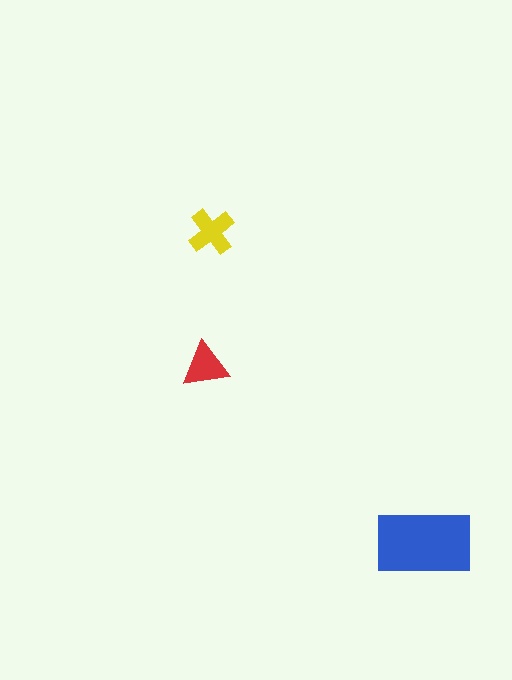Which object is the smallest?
The red triangle.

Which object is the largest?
The blue rectangle.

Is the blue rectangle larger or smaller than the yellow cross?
Larger.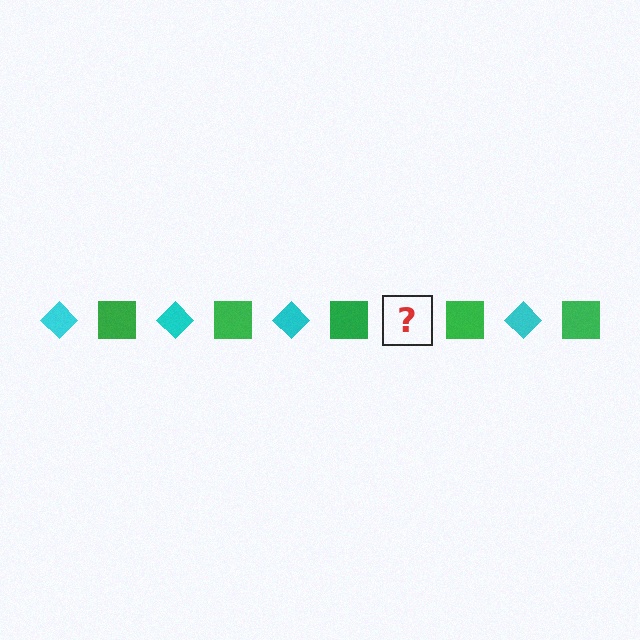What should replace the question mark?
The question mark should be replaced with a cyan diamond.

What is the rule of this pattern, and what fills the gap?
The rule is that the pattern alternates between cyan diamond and green square. The gap should be filled with a cyan diamond.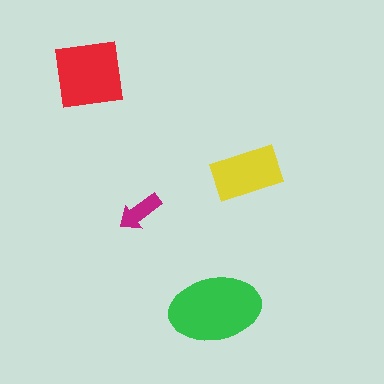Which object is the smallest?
The magenta arrow.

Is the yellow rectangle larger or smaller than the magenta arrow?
Larger.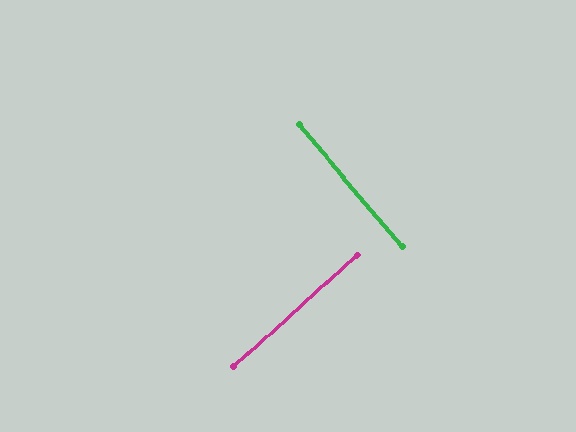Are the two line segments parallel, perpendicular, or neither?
Perpendicular — they meet at approximately 88°.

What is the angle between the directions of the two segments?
Approximately 88 degrees.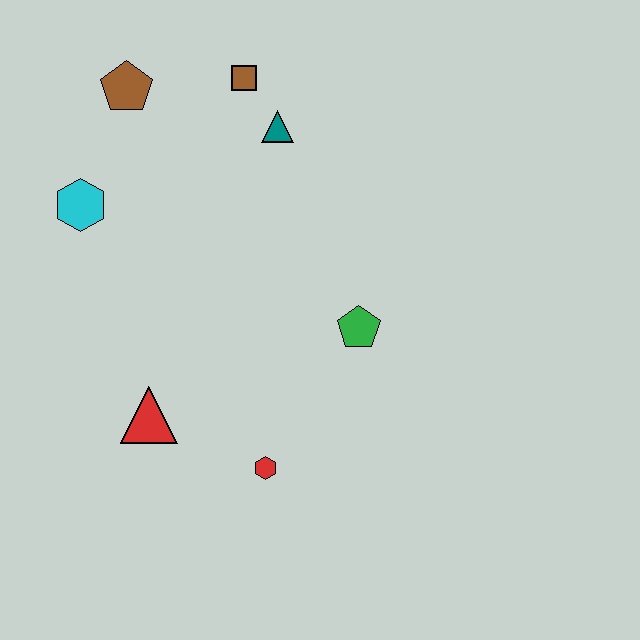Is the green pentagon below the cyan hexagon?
Yes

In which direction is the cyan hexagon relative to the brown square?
The cyan hexagon is to the left of the brown square.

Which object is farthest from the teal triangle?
The red hexagon is farthest from the teal triangle.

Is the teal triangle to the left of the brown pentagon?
No